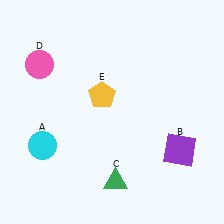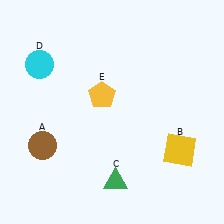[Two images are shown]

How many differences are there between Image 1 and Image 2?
There are 3 differences between the two images.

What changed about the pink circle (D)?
In Image 1, D is pink. In Image 2, it changed to cyan.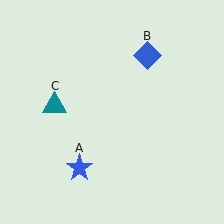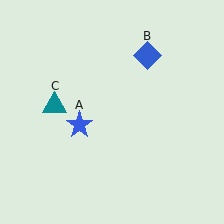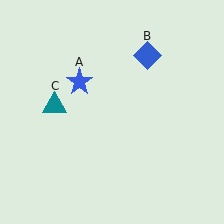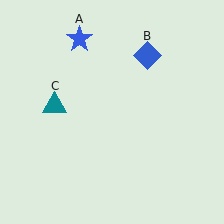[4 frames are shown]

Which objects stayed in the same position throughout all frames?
Blue diamond (object B) and teal triangle (object C) remained stationary.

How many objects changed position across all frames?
1 object changed position: blue star (object A).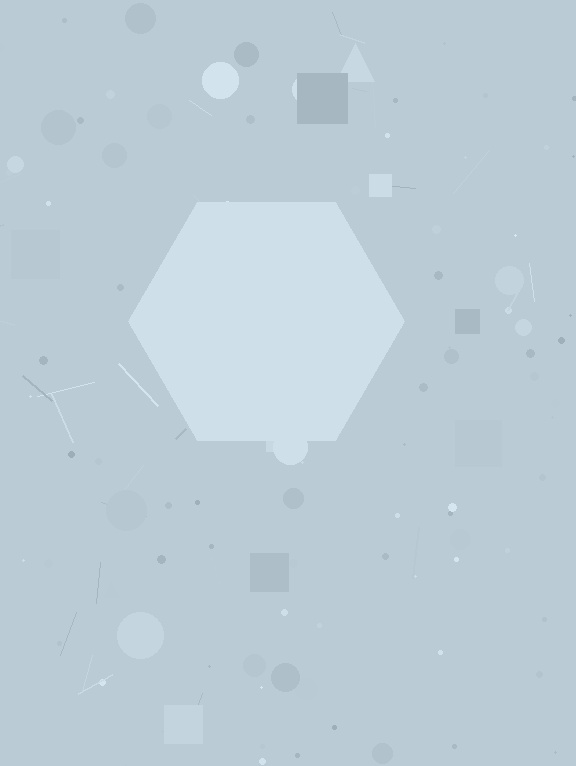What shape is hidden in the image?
A hexagon is hidden in the image.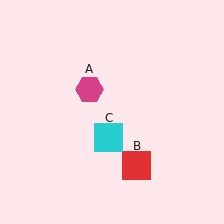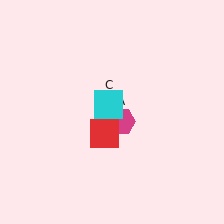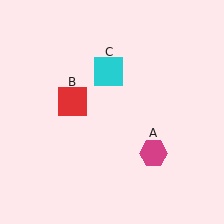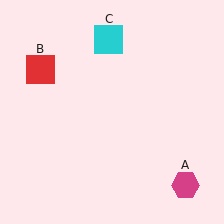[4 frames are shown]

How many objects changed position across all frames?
3 objects changed position: magenta hexagon (object A), red square (object B), cyan square (object C).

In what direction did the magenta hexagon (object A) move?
The magenta hexagon (object A) moved down and to the right.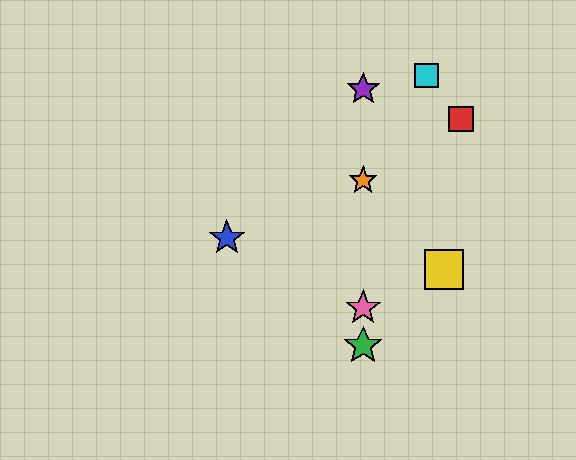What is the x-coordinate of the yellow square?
The yellow square is at x≈444.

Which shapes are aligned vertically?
The green star, the purple star, the orange star, the pink star are aligned vertically.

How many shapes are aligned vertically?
4 shapes (the green star, the purple star, the orange star, the pink star) are aligned vertically.